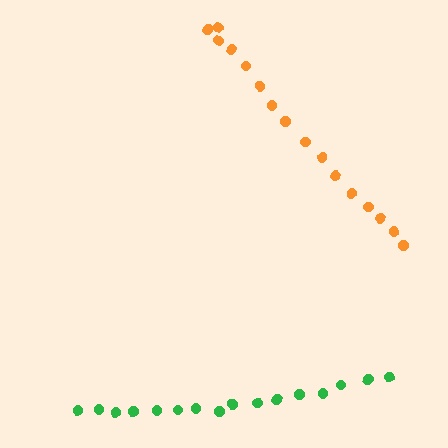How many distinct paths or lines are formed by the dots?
There are 2 distinct paths.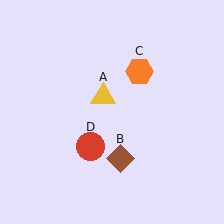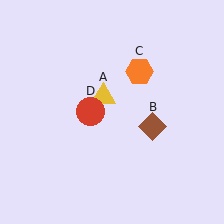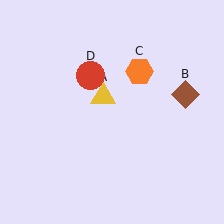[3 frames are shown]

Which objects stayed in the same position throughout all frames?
Yellow triangle (object A) and orange hexagon (object C) remained stationary.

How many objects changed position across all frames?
2 objects changed position: brown diamond (object B), red circle (object D).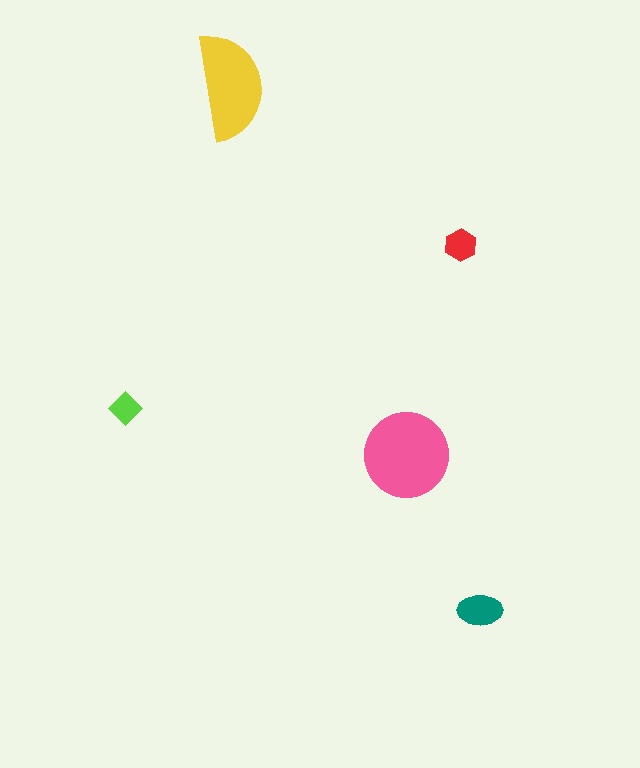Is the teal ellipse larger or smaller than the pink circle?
Smaller.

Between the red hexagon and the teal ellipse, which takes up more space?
The teal ellipse.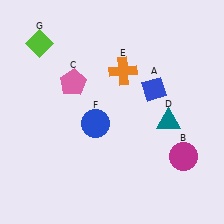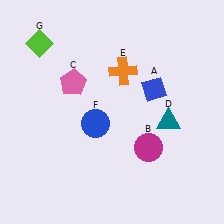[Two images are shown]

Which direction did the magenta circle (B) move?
The magenta circle (B) moved left.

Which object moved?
The magenta circle (B) moved left.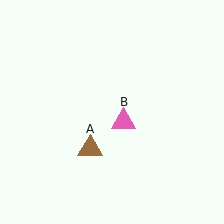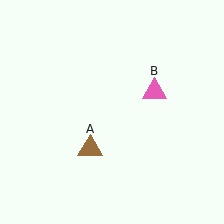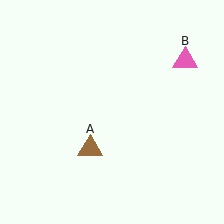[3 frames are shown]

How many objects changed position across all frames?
1 object changed position: pink triangle (object B).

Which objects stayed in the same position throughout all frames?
Brown triangle (object A) remained stationary.